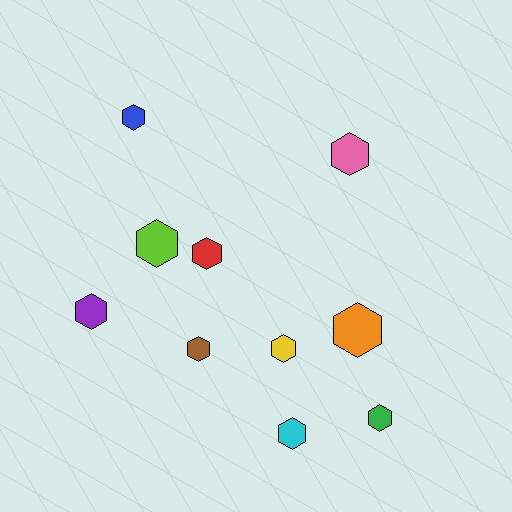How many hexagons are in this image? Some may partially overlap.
There are 10 hexagons.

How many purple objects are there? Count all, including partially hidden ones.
There is 1 purple object.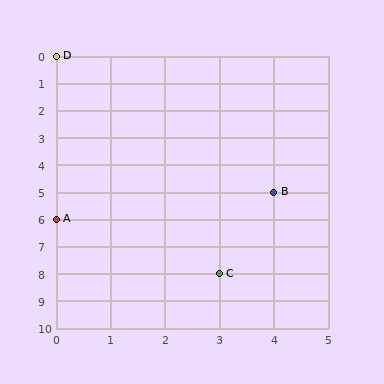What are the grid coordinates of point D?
Point D is at grid coordinates (0, 0).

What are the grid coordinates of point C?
Point C is at grid coordinates (3, 8).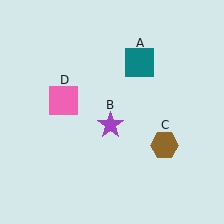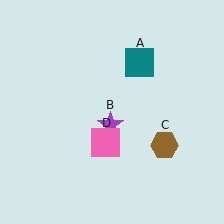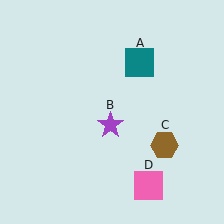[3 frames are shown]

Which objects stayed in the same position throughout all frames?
Teal square (object A) and purple star (object B) and brown hexagon (object C) remained stationary.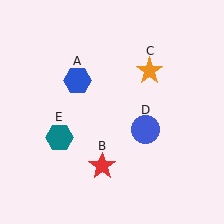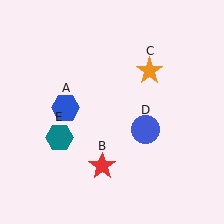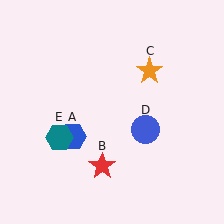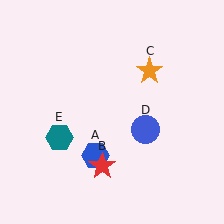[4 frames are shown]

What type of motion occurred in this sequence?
The blue hexagon (object A) rotated counterclockwise around the center of the scene.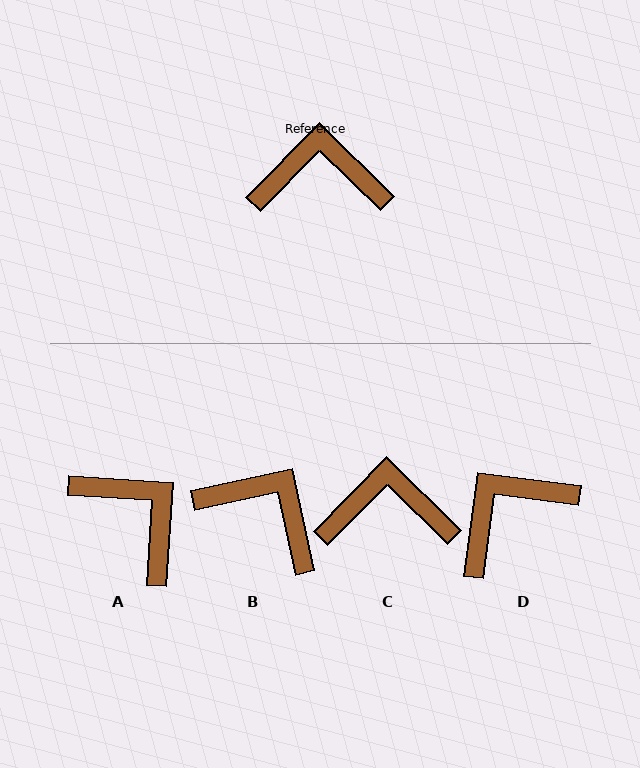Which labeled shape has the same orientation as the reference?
C.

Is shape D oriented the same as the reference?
No, it is off by about 37 degrees.